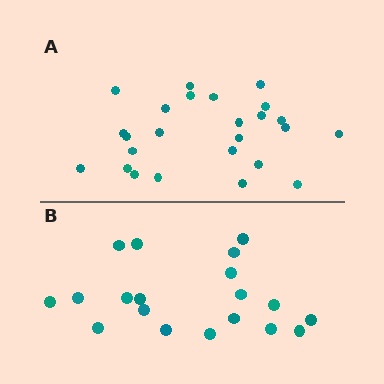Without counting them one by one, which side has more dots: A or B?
Region A (the top region) has more dots.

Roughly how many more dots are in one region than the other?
Region A has about 6 more dots than region B.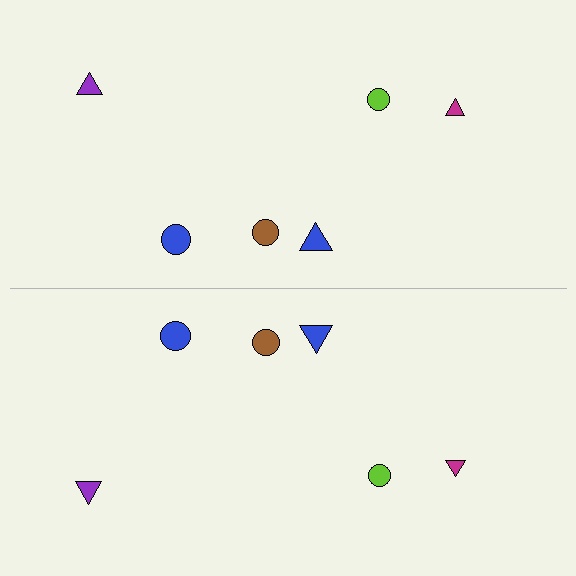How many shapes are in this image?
There are 12 shapes in this image.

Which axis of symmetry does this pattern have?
The pattern has a horizontal axis of symmetry running through the center of the image.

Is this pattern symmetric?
Yes, this pattern has bilateral (reflection) symmetry.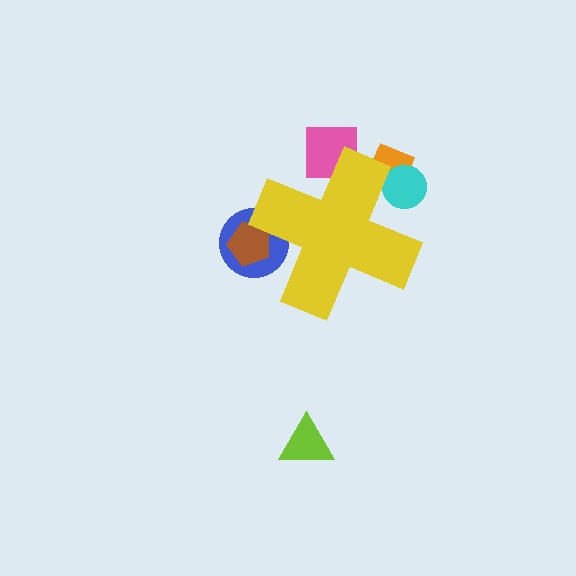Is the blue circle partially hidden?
Yes, the blue circle is partially hidden behind the yellow cross.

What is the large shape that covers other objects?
A yellow cross.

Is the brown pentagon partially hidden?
Yes, the brown pentagon is partially hidden behind the yellow cross.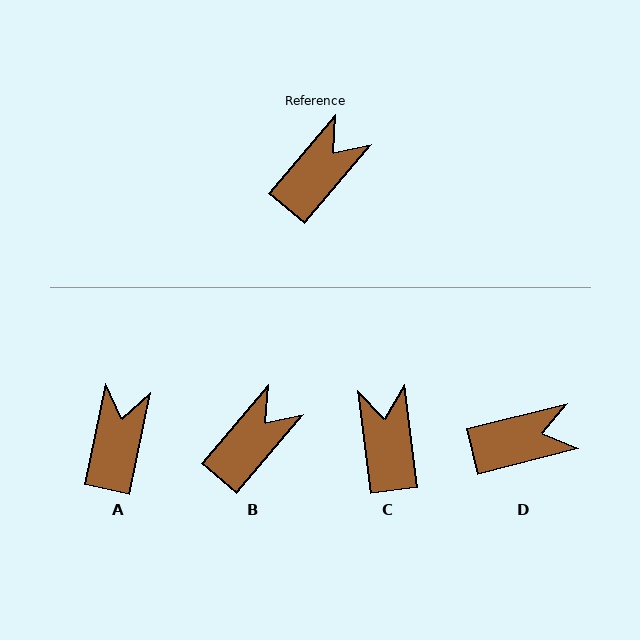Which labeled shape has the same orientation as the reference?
B.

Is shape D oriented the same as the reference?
No, it is off by about 36 degrees.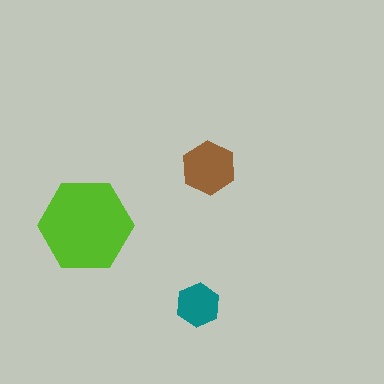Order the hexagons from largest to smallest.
the lime one, the brown one, the teal one.